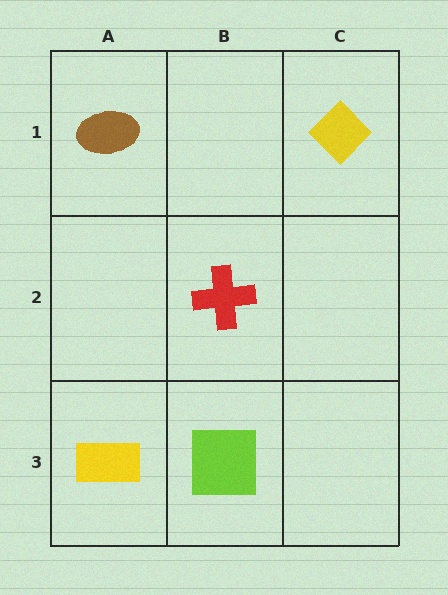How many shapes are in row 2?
1 shape.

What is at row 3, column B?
A lime square.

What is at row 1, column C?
A yellow diamond.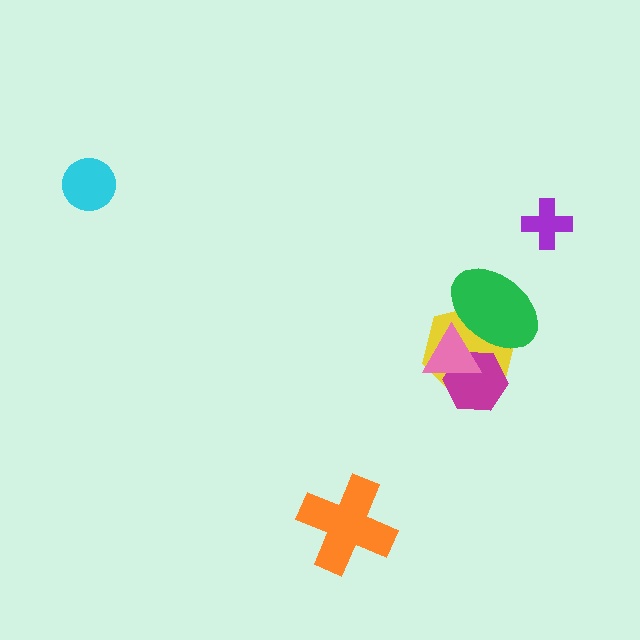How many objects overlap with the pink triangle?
3 objects overlap with the pink triangle.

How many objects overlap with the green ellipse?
2 objects overlap with the green ellipse.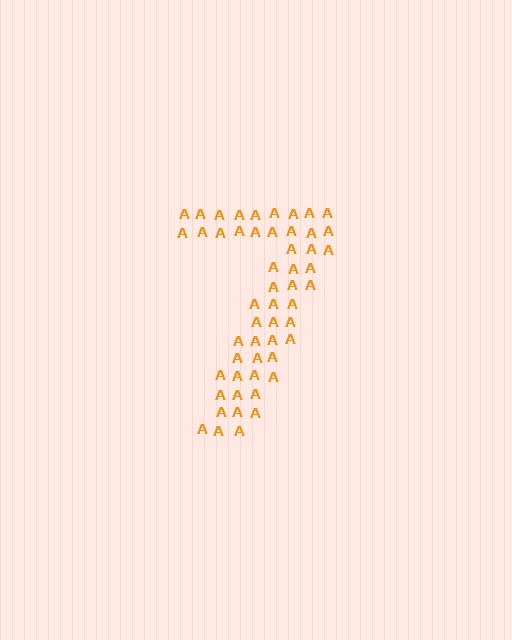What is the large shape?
The large shape is the digit 7.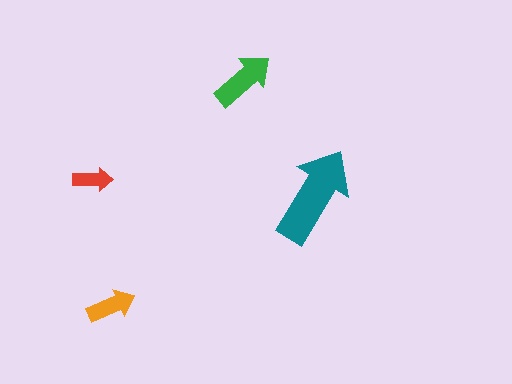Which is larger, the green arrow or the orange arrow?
The green one.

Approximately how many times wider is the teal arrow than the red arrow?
About 2.5 times wider.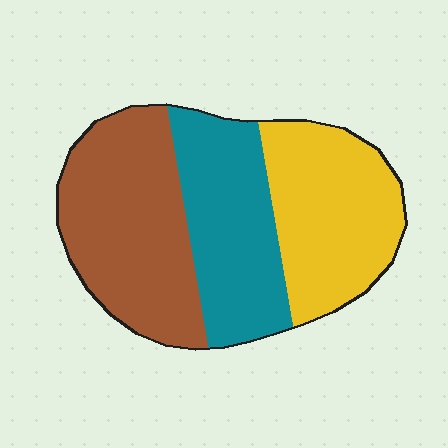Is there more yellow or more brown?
Brown.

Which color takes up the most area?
Brown, at roughly 40%.